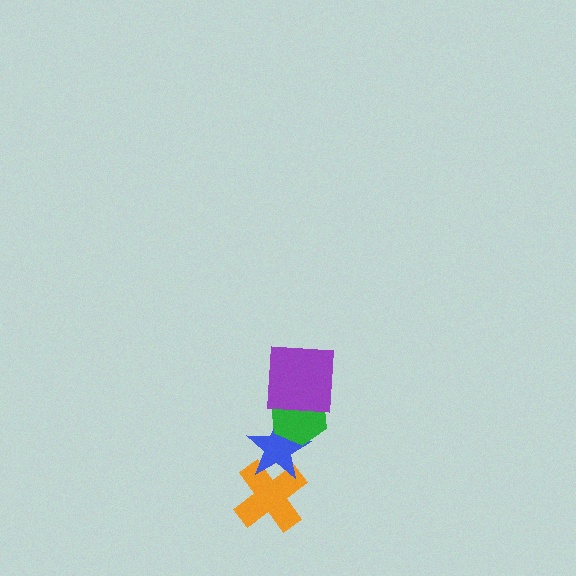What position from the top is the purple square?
The purple square is 1st from the top.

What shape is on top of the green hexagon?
The purple square is on top of the green hexagon.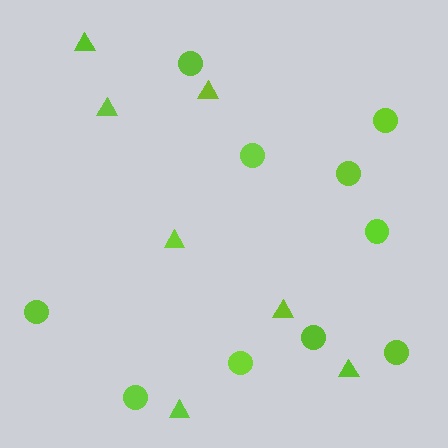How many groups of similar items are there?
There are 2 groups: one group of triangles (7) and one group of circles (10).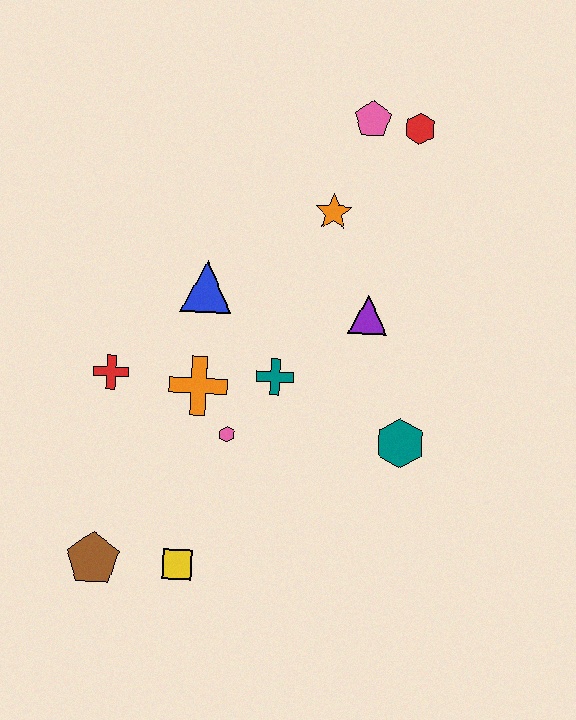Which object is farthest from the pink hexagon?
The red hexagon is farthest from the pink hexagon.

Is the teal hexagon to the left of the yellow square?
No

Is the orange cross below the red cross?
Yes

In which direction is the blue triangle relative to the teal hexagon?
The blue triangle is to the left of the teal hexagon.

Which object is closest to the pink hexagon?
The orange cross is closest to the pink hexagon.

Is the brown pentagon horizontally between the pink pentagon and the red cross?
No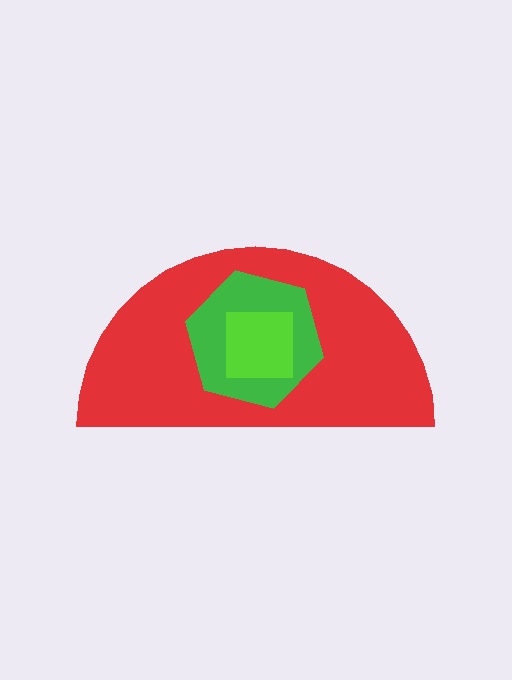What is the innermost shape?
The lime square.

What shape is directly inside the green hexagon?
The lime square.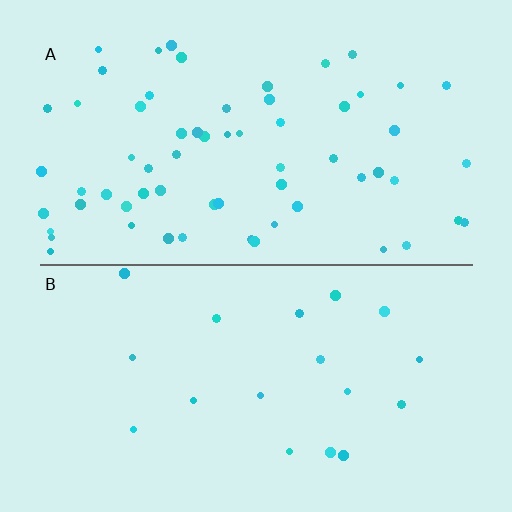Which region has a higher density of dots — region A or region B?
A (the top).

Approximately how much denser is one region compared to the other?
Approximately 3.4× — region A over region B.